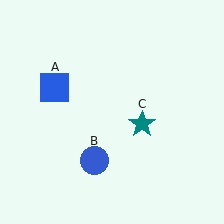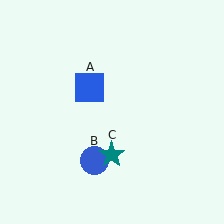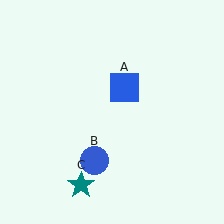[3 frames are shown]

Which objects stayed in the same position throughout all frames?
Blue circle (object B) remained stationary.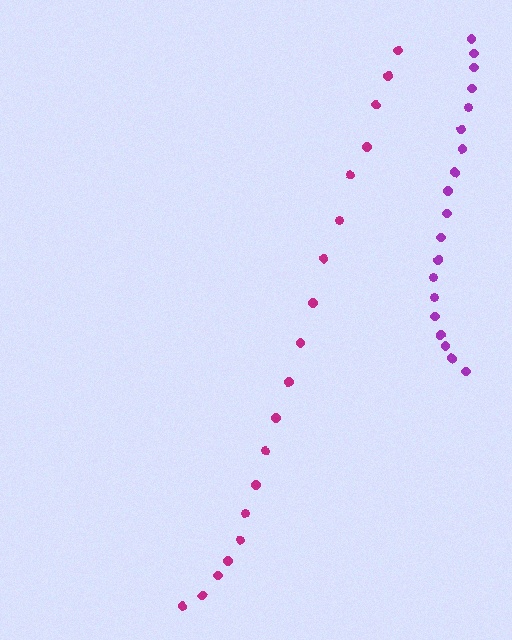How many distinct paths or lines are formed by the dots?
There are 2 distinct paths.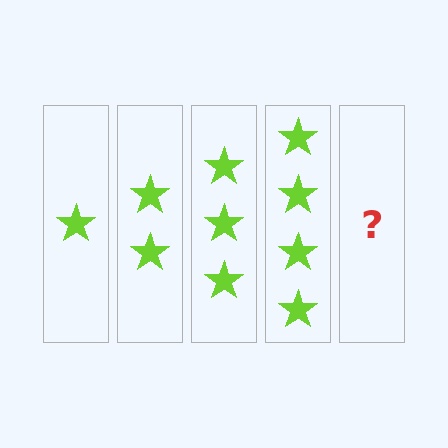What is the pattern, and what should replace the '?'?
The pattern is that each step adds one more star. The '?' should be 5 stars.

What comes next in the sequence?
The next element should be 5 stars.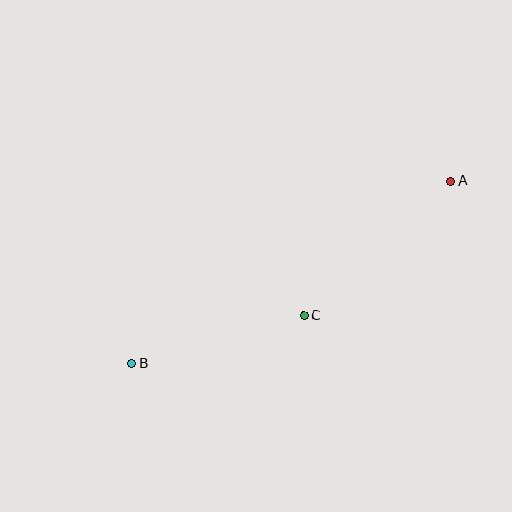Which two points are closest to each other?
Points B and C are closest to each other.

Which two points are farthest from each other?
Points A and B are farthest from each other.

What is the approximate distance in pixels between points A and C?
The distance between A and C is approximately 199 pixels.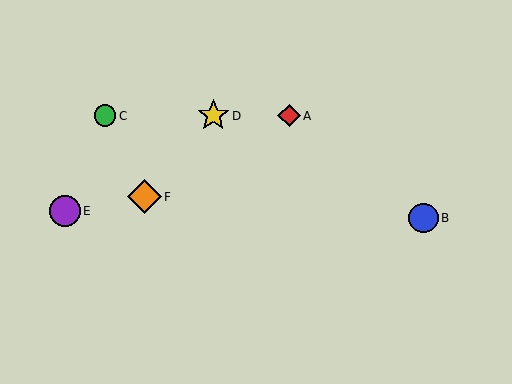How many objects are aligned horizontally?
3 objects (A, C, D) are aligned horizontally.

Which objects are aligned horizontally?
Objects A, C, D are aligned horizontally.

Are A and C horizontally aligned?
Yes, both are at y≈116.